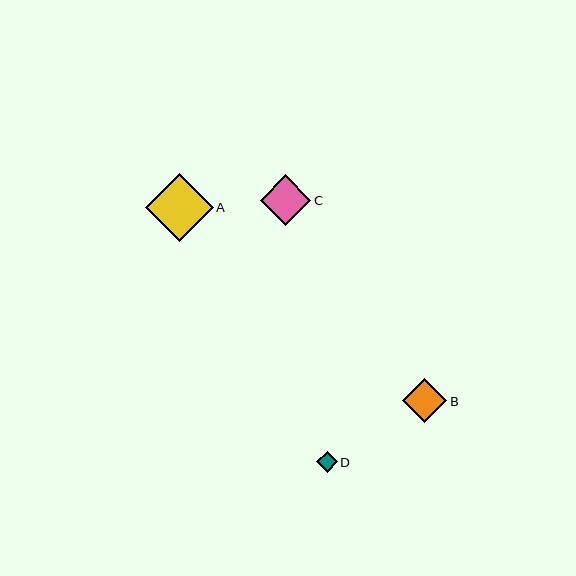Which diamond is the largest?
Diamond A is the largest with a size of approximately 68 pixels.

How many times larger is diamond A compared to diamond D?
Diamond A is approximately 3.3 times the size of diamond D.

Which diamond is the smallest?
Diamond D is the smallest with a size of approximately 21 pixels.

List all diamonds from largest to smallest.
From largest to smallest: A, C, B, D.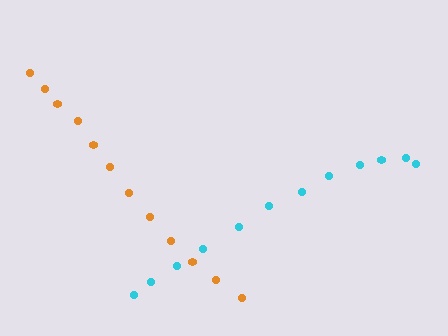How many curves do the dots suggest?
There are 2 distinct paths.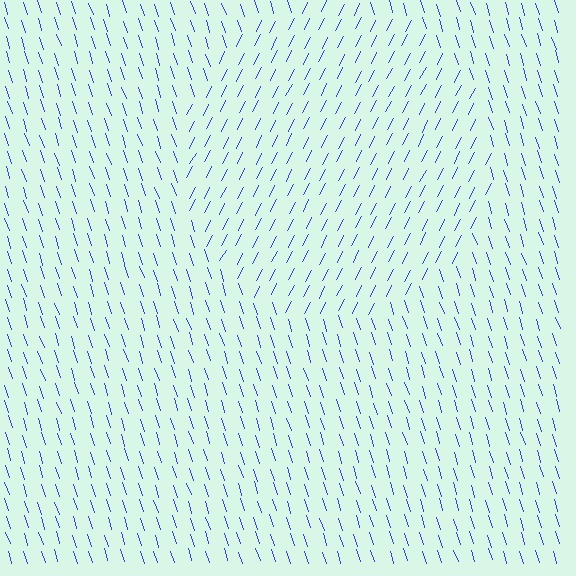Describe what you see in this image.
The image is filled with small blue line segments. A circle region in the image has lines oriented differently from the surrounding lines, creating a visible texture boundary.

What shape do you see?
I see a circle.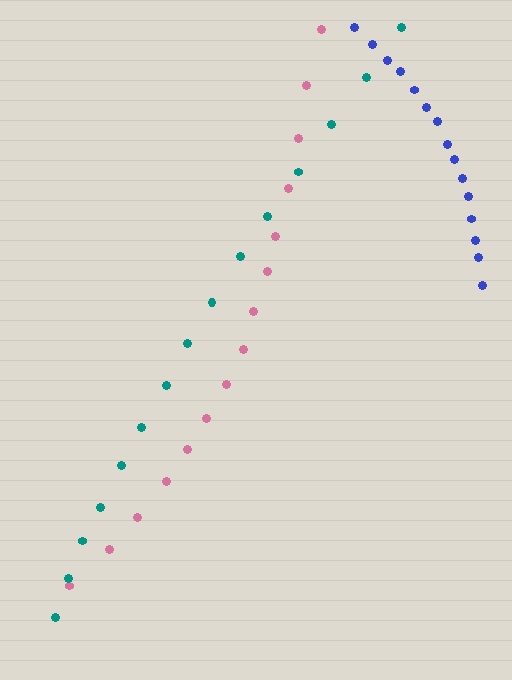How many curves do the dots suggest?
There are 3 distinct paths.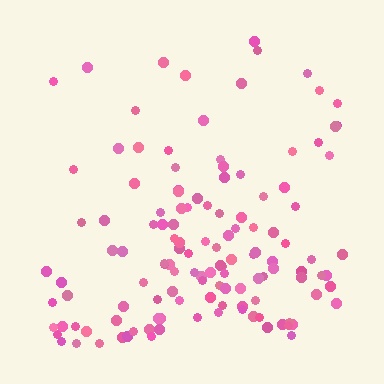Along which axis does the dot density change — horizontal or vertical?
Vertical.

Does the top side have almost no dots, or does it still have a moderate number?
Still a moderate number, just noticeably fewer than the bottom.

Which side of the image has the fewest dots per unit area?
The top.